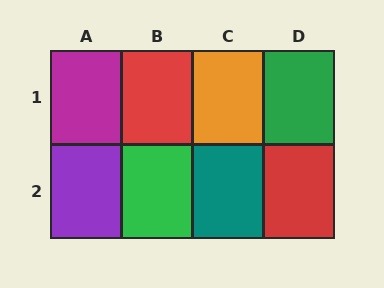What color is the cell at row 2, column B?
Green.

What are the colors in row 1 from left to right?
Magenta, red, orange, green.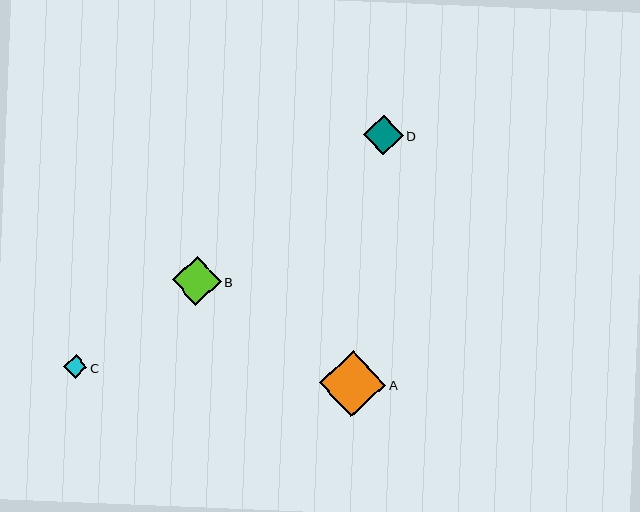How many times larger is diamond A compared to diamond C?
Diamond A is approximately 2.8 times the size of diamond C.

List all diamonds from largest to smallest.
From largest to smallest: A, B, D, C.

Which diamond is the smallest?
Diamond C is the smallest with a size of approximately 24 pixels.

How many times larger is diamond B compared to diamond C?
Diamond B is approximately 2.1 times the size of diamond C.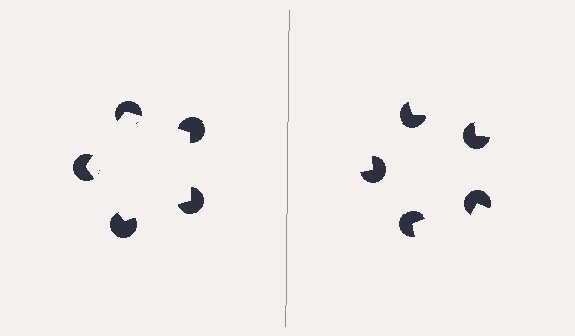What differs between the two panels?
The pac-man discs are positioned identically on both sides; only the wedge orientations differ. On the left they align to a pentagon; on the right they are misaligned.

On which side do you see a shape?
An illusory pentagon appears on the left side. On the right side the wedge cuts are rotated, so no coherent shape forms.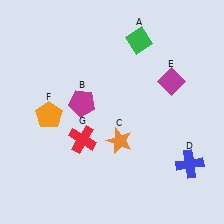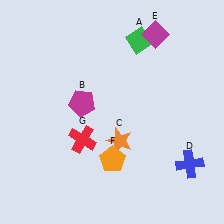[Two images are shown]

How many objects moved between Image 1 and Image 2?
2 objects moved between the two images.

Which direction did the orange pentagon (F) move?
The orange pentagon (F) moved right.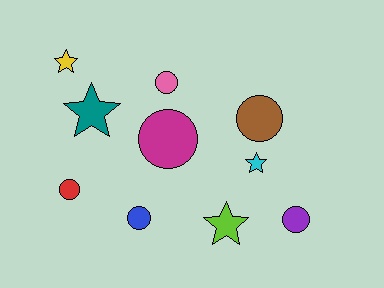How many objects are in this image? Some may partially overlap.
There are 10 objects.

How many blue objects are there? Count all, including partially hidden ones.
There is 1 blue object.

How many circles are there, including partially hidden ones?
There are 6 circles.